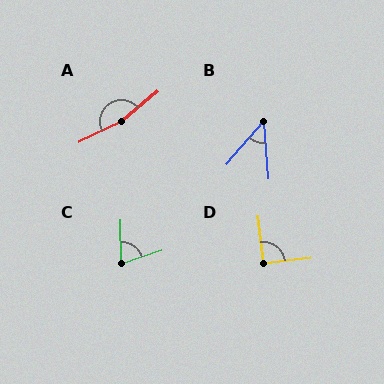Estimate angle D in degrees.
Approximately 90 degrees.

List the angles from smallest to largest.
B (45°), C (72°), D (90°), A (166°).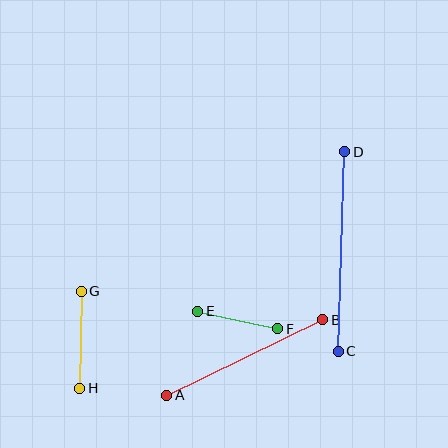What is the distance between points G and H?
The distance is approximately 97 pixels.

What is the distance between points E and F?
The distance is approximately 82 pixels.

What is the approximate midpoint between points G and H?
The midpoint is at approximately (81, 340) pixels.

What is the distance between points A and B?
The distance is approximately 174 pixels.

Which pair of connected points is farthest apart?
Points C and D are farthest apart.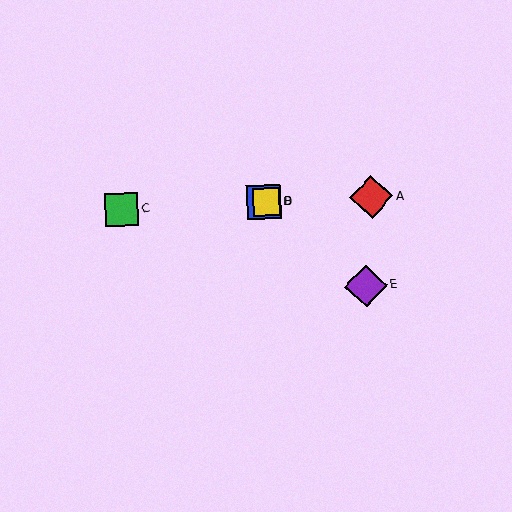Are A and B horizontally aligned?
Yes, both are at y≈197.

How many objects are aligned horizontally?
4 objects (A, B, C, D) are aligned horizontally.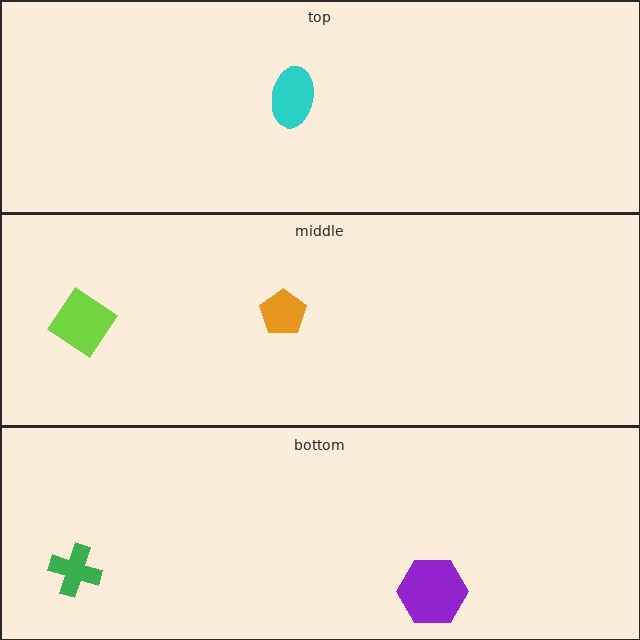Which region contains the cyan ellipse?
The top region.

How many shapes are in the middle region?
2.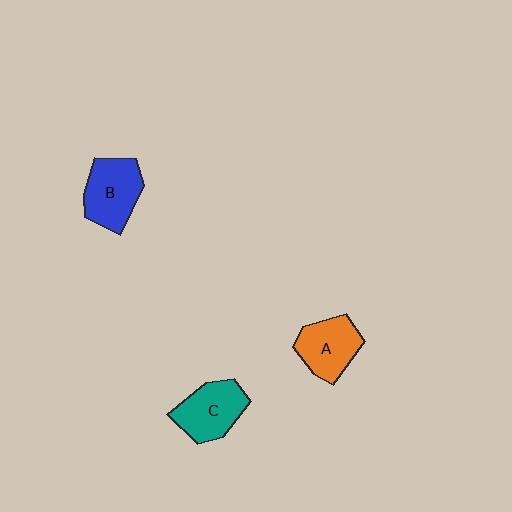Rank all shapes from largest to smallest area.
From largest to smallest: B (blue), C (teal), A (orange).